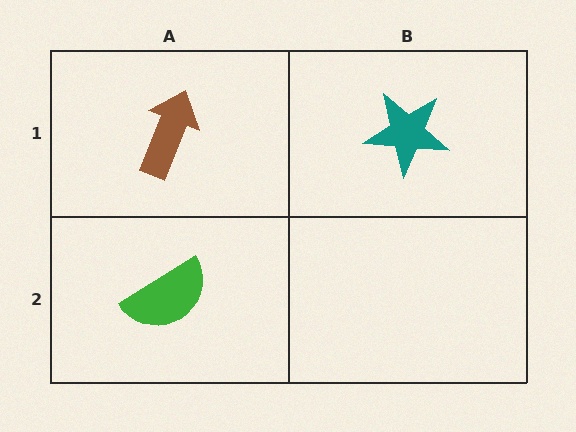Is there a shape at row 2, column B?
No, that cell is empty.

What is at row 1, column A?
A brown arrow.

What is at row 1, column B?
A teal star.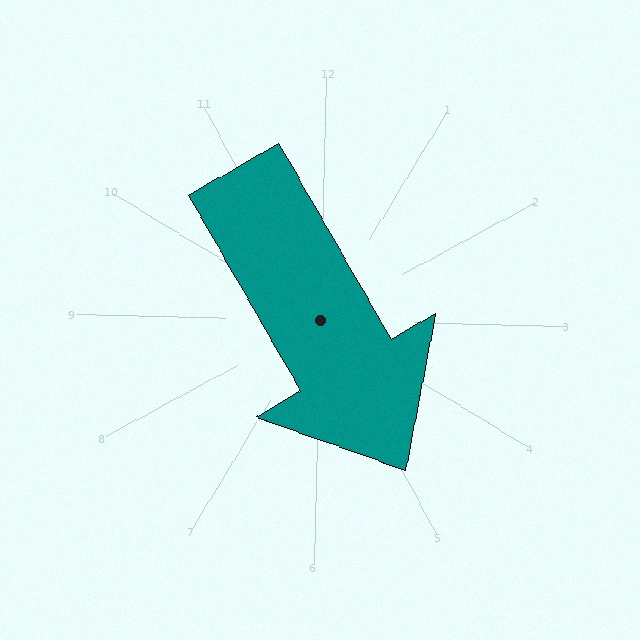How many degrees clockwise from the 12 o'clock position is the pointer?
Approximately 149 degrees.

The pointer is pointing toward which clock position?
Roughly 5 o'clock.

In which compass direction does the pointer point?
Southeast.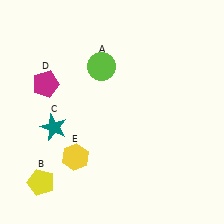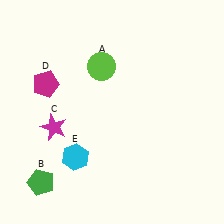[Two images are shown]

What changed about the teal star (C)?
In Image 1, C is teal. In Image 2, it changed to magenta.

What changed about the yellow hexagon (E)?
In Image 1, E is yellow. In Image 2, it changed to cyan.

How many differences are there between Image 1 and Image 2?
There are 3 differences between the two images.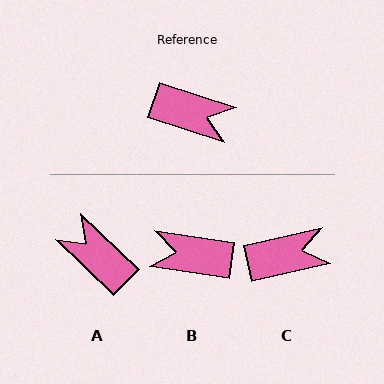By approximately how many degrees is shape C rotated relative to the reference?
Approximately 31 degrees counter-clockwise.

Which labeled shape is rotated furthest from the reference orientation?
B, about 170 degrees away.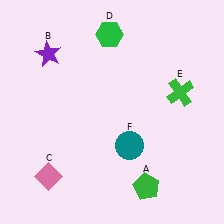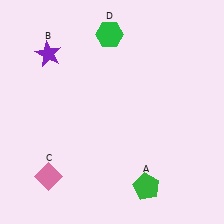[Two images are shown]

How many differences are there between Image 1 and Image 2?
There are 2 differences between the two images.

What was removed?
The teal circle (F), the green cross (E) were removed in Image 2.